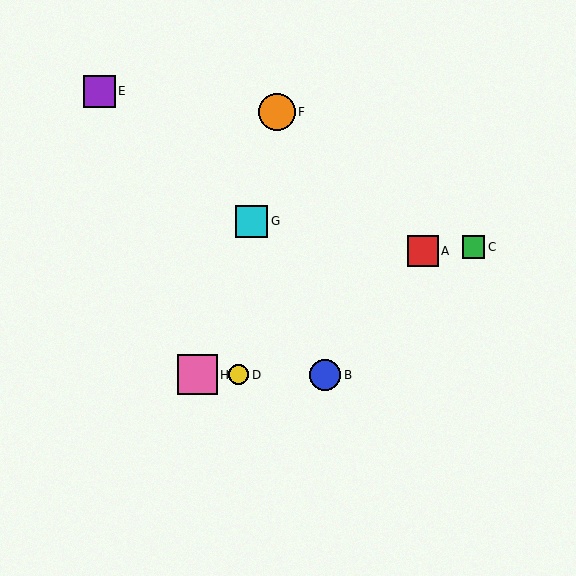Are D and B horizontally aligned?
Yes, both are at y≈375.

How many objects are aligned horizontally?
3 objects (B, D, H) are aligned horizontally.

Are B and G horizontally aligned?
No, B is at y≈375 and G is at y≈221.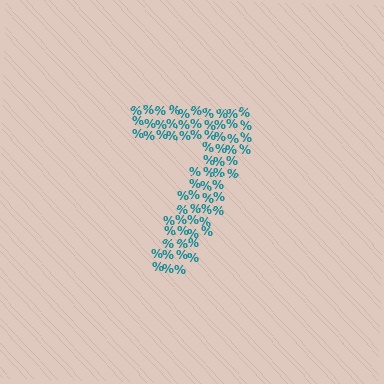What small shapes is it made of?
It is made of small percent signs.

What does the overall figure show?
The overall figure shows the digit 7.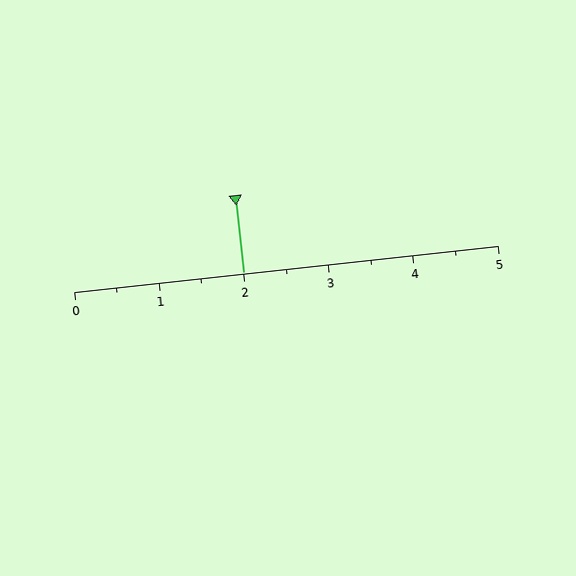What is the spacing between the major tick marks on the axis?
The major ticks are spaced 1 apart.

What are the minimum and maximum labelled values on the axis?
The axis runs from 0 to 5.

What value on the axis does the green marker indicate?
The marker indicates approximately 2.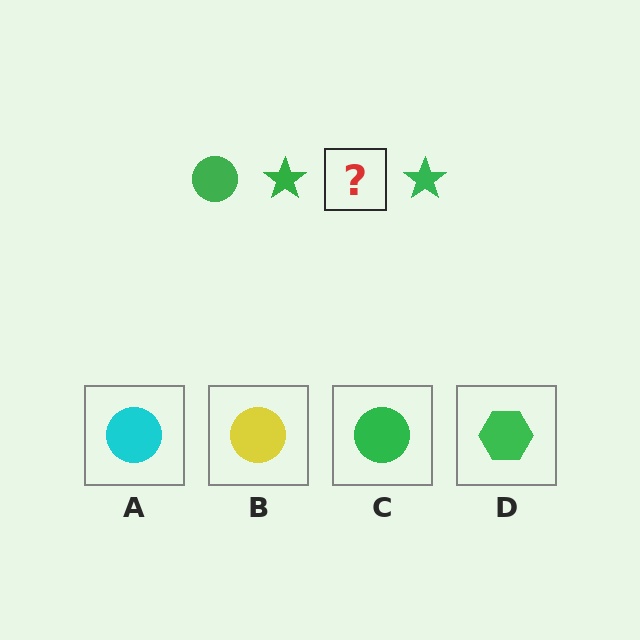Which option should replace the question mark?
Option C.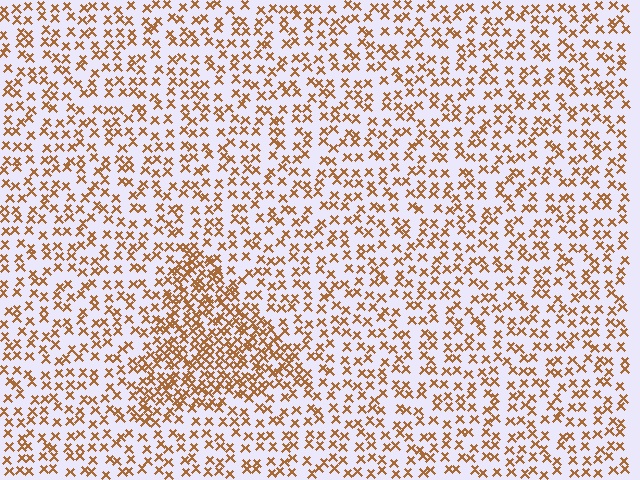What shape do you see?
I see a triangle.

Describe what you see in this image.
The image contains small brown elements arranged at two different densities. A triangle-shaped region is visible where the elements are more densely packed than the surrounding area.